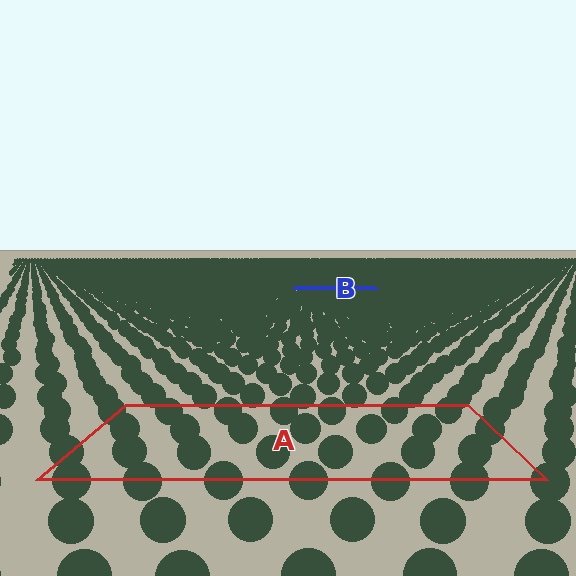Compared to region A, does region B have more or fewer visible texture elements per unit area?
Region B has more texture elements per unit area — they are packed more densely because it is farther away.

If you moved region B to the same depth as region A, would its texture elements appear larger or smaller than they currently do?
They would appear larger. At a closer depth, the same texture elements are projected at a bigger on-screen size.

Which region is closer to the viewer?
Region A is closer. The texture elements there are larger and more spread out.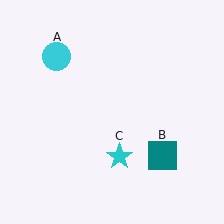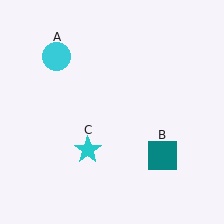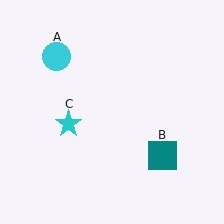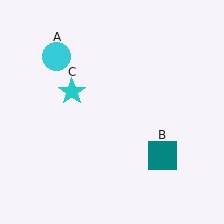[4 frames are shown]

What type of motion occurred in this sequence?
The cyan star (object C) rotated clockwise around the center of the scene.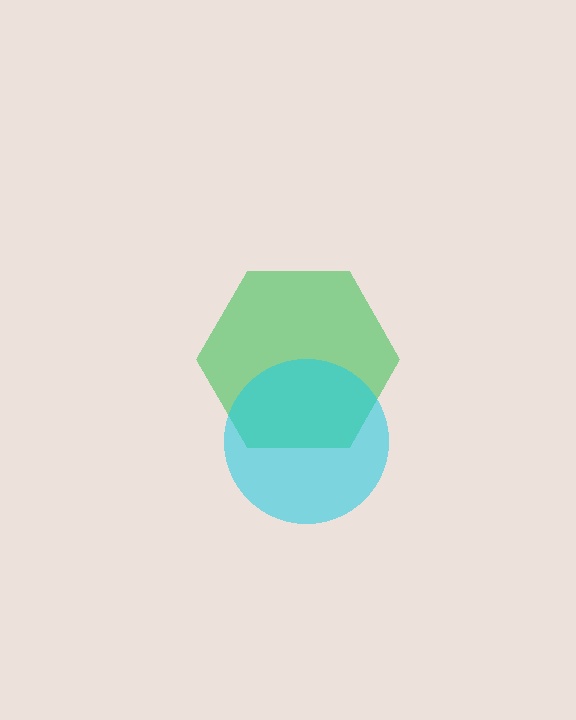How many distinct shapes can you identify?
There are 2 distinct shapes: a green hexagon, a cyan circle.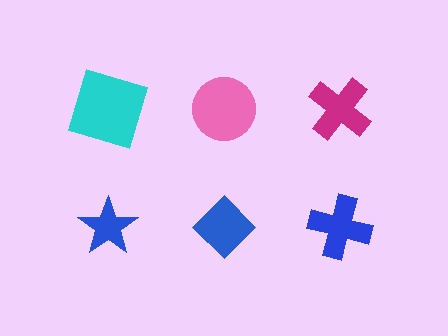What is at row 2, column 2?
A blue diamond.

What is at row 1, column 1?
A cyan square.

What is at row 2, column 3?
A blue cross.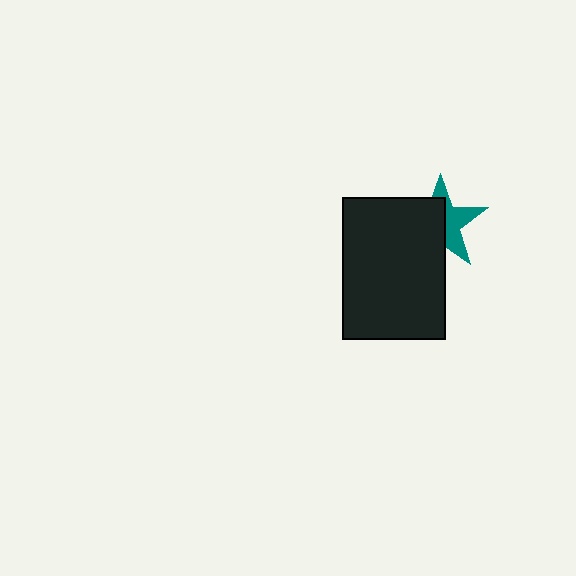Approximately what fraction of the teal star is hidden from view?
Roughly 54% of the teal star is hidden behind the black rectangle.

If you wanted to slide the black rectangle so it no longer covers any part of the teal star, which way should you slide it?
Slide it toward the lower-left — that is the most direct way to separate the two shapes.